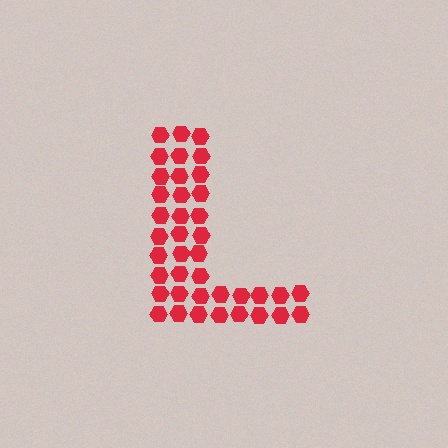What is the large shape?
The large shape is the letter L.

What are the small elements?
The small elements are hexagons.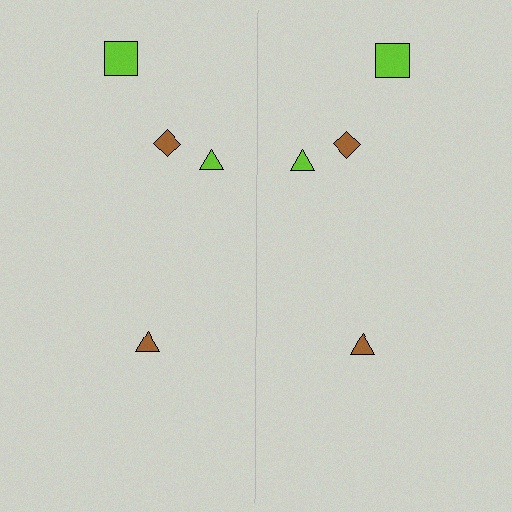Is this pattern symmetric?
Yes, this pattern has bilateral (reflection) symmetry.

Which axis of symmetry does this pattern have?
The pattern has a vertical axis of symmetry running through the center of the image.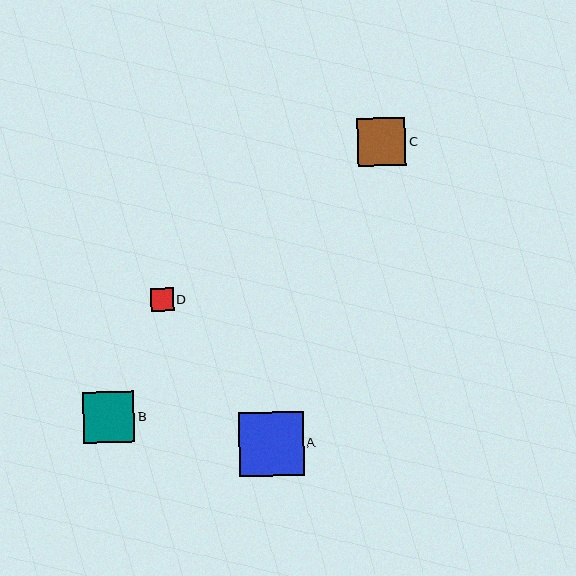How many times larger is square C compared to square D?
Square C is approximately 2.1 times the size of square D.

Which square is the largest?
Square A is the largest with a size of approximately 64 pixels.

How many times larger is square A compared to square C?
Square A is approximately 1.3 times the size of square C.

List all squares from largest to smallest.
From largest to smallest: A, B, C, D.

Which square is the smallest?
Square D is the smallest with a size of approximately 23 pixels.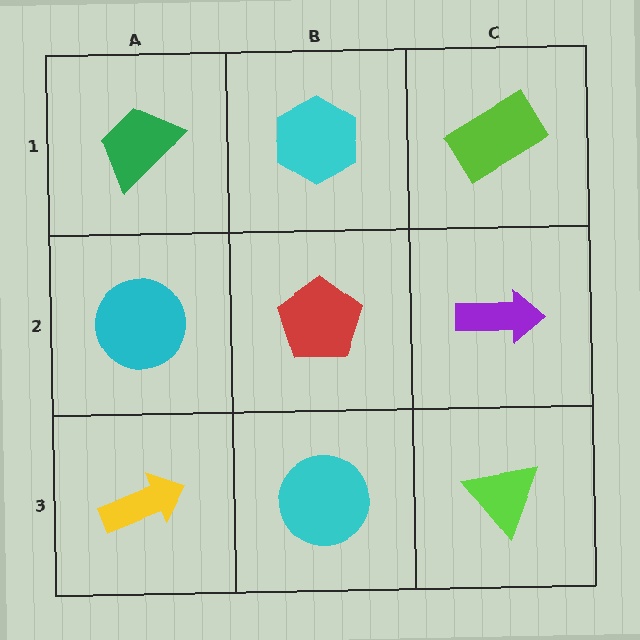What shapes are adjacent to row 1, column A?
A cyan circle (row 2, column A), a cyan hexagon (row 1, column B).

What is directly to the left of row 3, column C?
A cyan circle.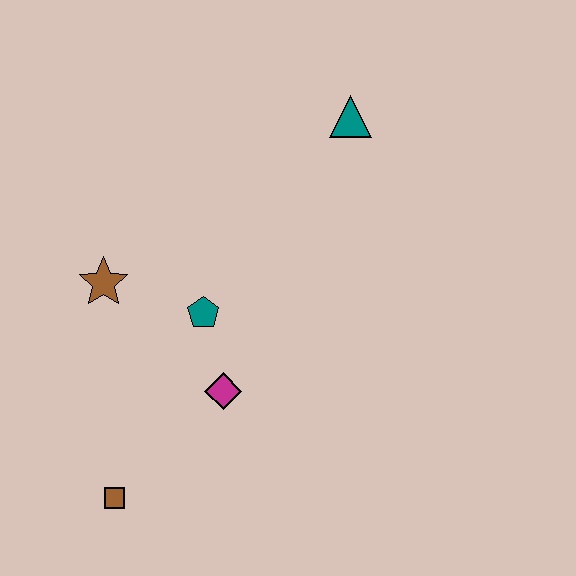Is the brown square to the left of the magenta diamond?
Yes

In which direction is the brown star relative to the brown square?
The brown star is above the brown square.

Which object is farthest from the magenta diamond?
The teal triangle is farthest from the magenta diamond.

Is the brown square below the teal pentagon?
Yes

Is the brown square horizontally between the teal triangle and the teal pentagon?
No